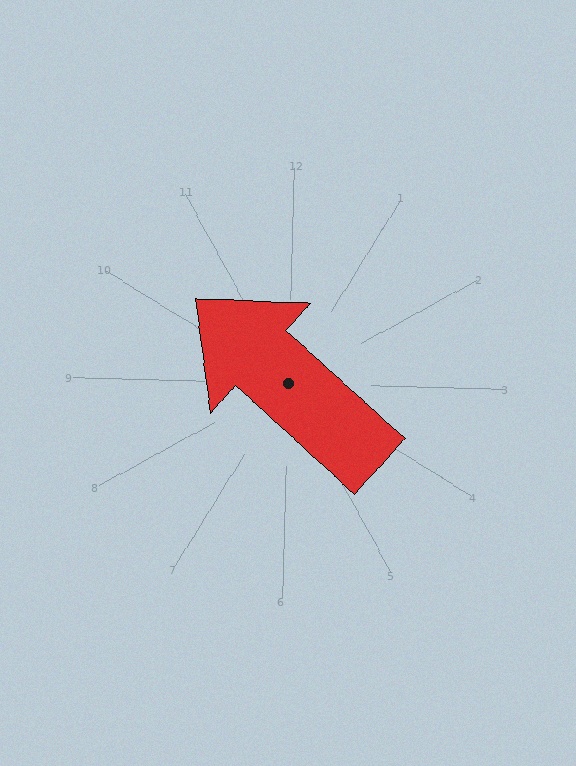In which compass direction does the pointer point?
Northwest.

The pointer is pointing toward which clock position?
Roughly 10 o'clock.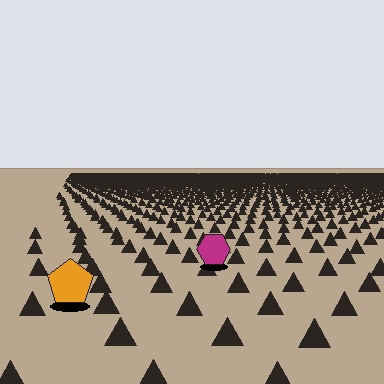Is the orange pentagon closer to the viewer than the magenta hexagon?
Yes. The orange pentagon is closer — you can tell from the texture gradient: the ground texture is coarser near it.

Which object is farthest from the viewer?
The magenta hexagon is farthest from the viewer. It appears smaller and the ground texture around it is denser.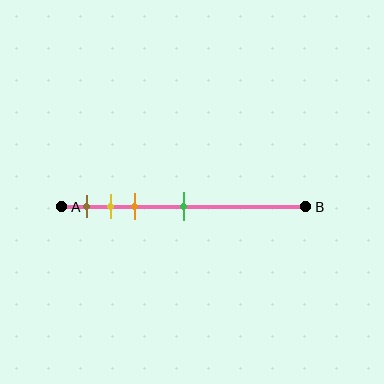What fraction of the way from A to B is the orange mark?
The orange mark is approximately 30% (0.3) of the way from A to B.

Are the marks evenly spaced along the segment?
No, the marks are not evenly spaced.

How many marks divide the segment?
There are 4 marks dividing the segment.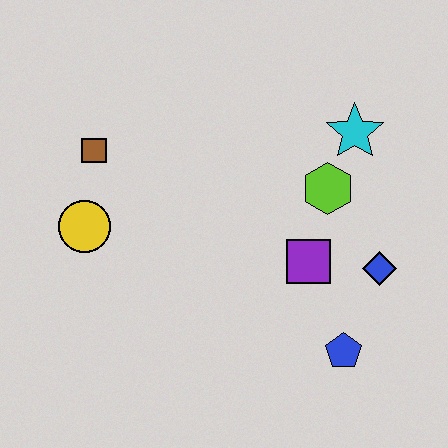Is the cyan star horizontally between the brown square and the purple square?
No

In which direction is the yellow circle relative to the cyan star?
The yellow circle is to the left of the cyan star.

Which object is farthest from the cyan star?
The yellow circle is farthest from the cyan star.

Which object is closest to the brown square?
The yellow circle is closest to the brown square.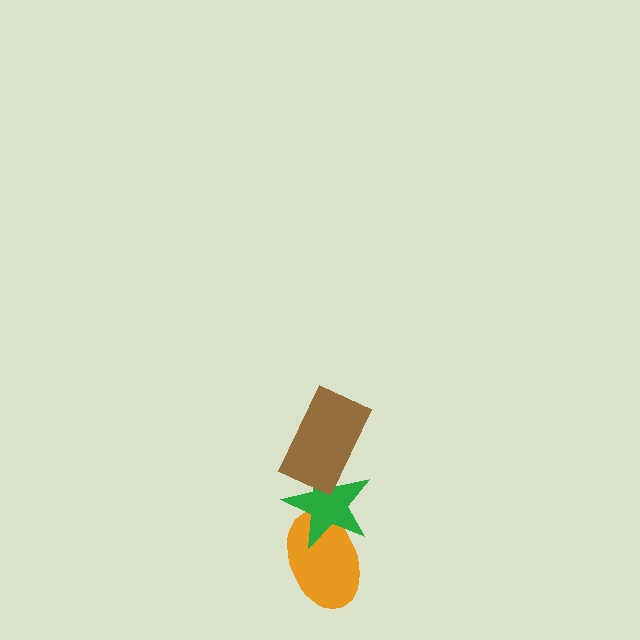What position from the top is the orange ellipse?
The orange ellipse is 3rd from the top.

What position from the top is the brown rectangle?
The brown rectangle is 1st from the top.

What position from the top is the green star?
The green star is 2nd from the top.